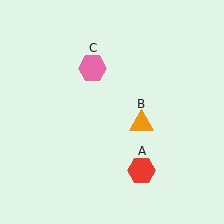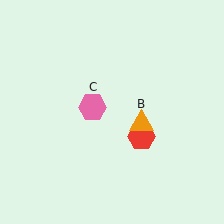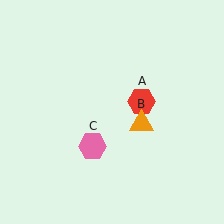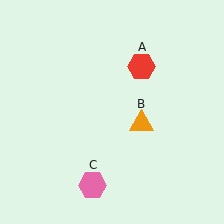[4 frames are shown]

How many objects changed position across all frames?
2 objects changed position: red hexagon (object A), pink hexagon (object C).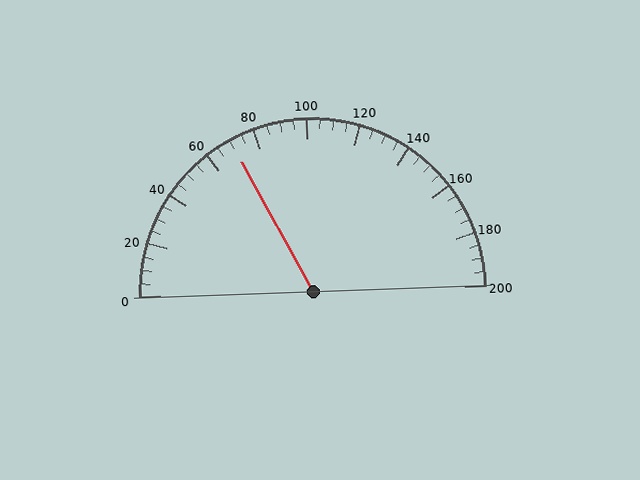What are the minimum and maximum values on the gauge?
The gauge ranges from 0 to 200.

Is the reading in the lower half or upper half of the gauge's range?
The reading is in the lower half of the range (0 to 200).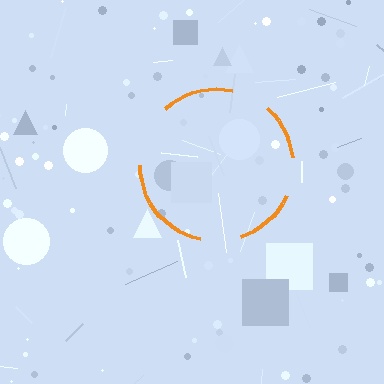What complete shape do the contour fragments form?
The contour fragments form a circle.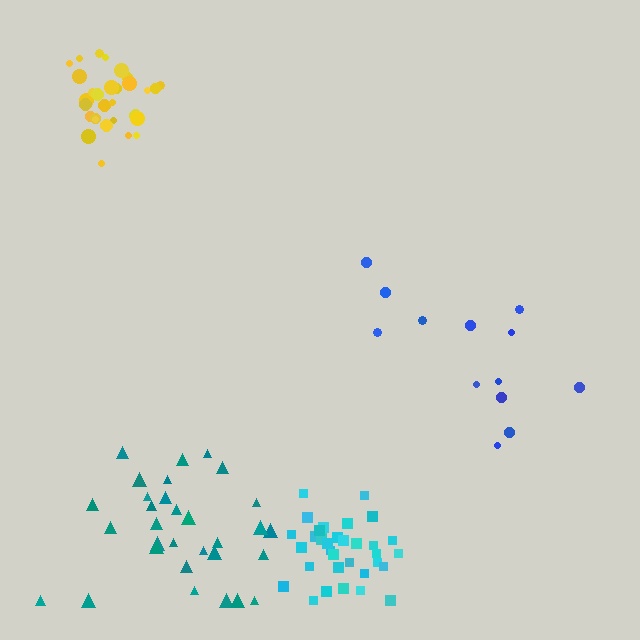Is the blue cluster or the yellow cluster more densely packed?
Yellow.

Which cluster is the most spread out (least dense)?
Blue.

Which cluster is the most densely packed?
Cyan.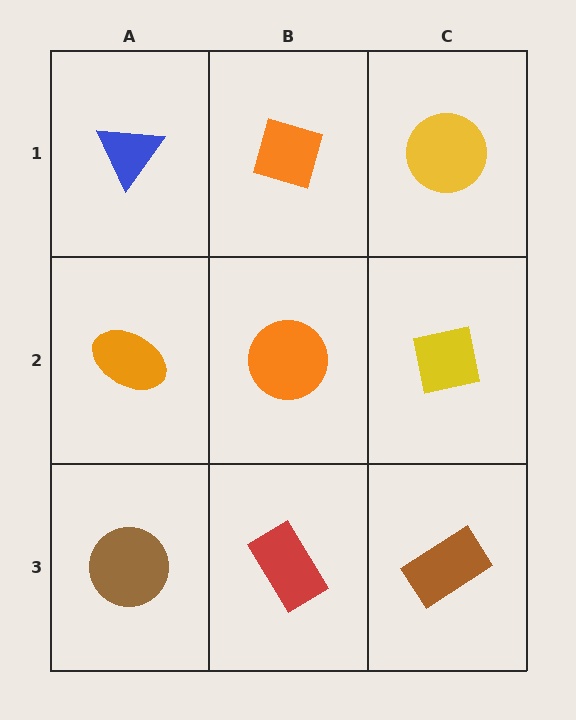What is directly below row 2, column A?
A brown circle.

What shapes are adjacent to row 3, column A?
An orange ellipse (row 2, column A), a red rectangle (row 3, column B).